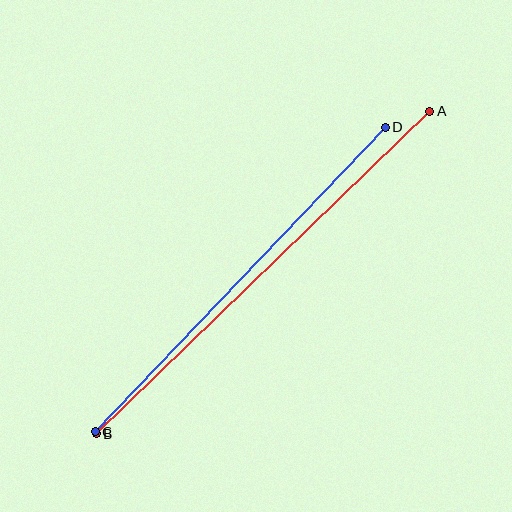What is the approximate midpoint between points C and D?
The midpoint is at approximately (240, 280) pixels.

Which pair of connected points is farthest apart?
Points A and B are farthest apart.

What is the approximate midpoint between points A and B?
The midpoint is at approximately (263, 272) pixels.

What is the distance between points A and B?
The distance is approximately 464 pixels.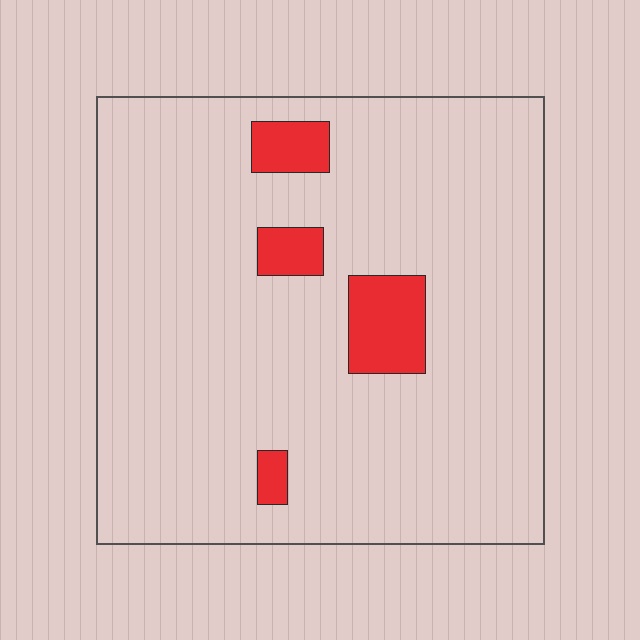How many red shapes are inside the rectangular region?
4.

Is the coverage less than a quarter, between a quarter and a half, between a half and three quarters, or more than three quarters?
Less than a quarter.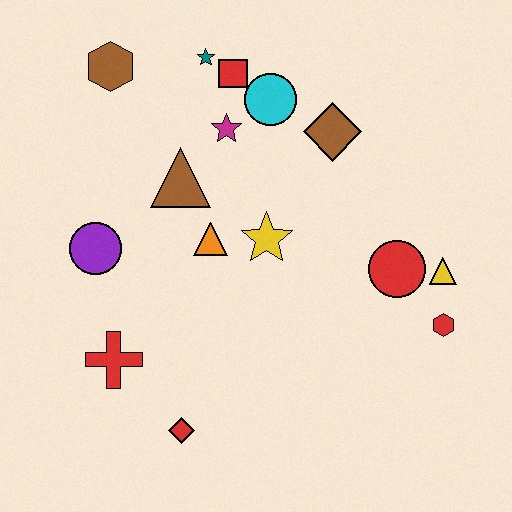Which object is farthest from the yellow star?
The brown hexagon is farthest from the yellow star.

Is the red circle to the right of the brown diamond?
Yes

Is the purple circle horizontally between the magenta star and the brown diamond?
No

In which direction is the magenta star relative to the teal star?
The magenta star is below the teal star.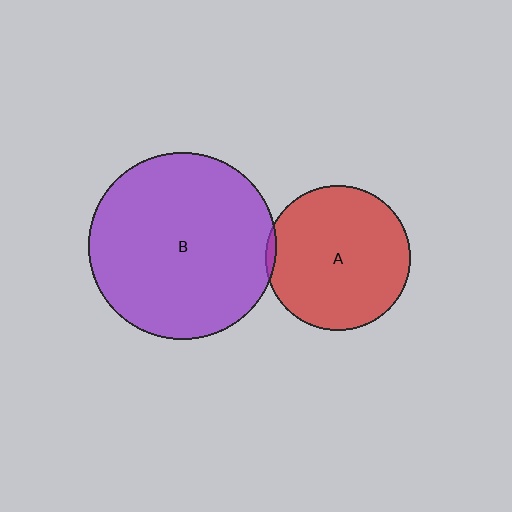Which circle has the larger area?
Circle B (purple).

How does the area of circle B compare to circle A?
Approximately 1.7 times.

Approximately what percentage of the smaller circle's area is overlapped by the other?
Approximately 5%.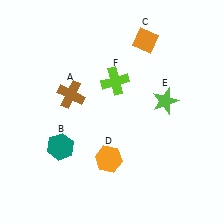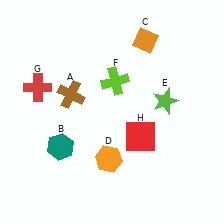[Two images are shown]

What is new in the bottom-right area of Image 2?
A red square (H) was added in the bottom-right area of Image 2.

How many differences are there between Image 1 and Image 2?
There are 2 differences between the two images.